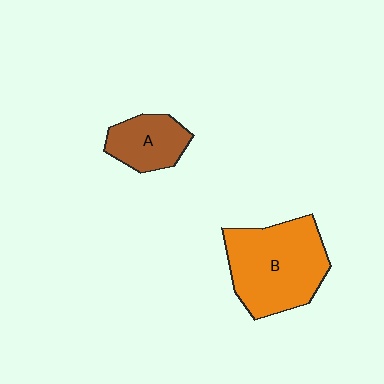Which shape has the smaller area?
Shape A (brown).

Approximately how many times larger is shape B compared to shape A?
Approximately 2.1 times.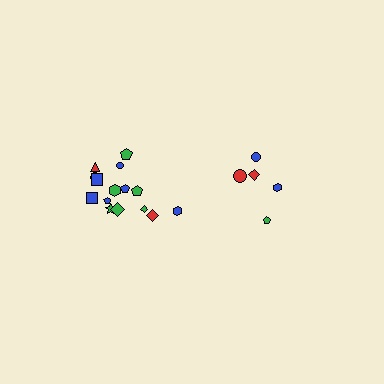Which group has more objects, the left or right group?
The left group.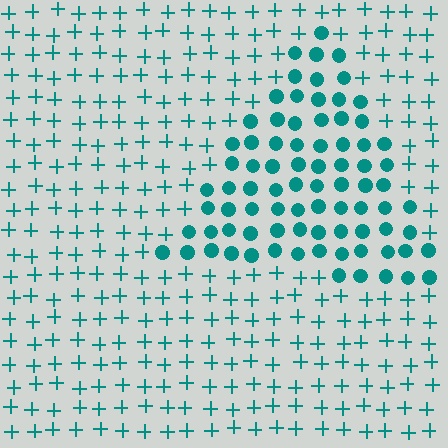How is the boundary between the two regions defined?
The boundary is defined by a change in element shape: circles inside vs. plus signs outside. All elements share the same color and spacing.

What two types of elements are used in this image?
The image uses circles inside the triangle region and plus signs outside it.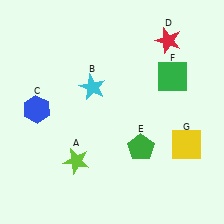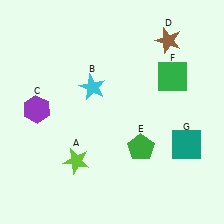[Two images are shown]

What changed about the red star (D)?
In Image 1, D is red. In Image 2, it changed to brown.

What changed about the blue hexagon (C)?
In Image 1, C is blue. In Image 2, it changed to purple.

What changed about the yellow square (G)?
In Image 1, G is yellow. In Image 2, it changed to teal.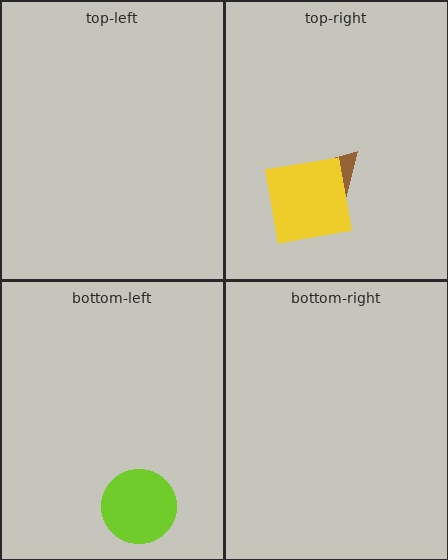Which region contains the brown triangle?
The top-right region.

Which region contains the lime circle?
The bottom-left region.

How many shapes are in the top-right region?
2.